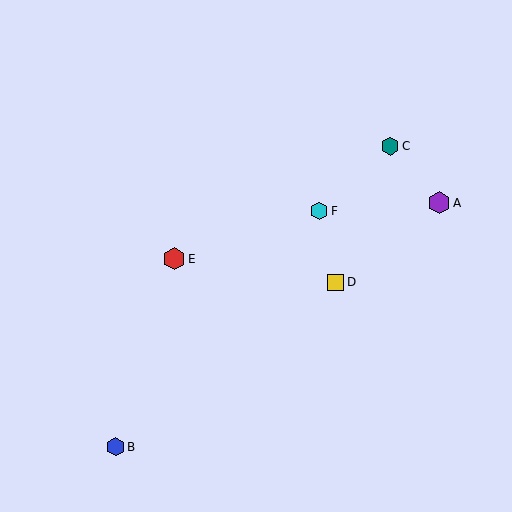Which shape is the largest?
The purple hexagon (labeled A) is the largest.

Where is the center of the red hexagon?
The center of the red hexagon is at (174, 259).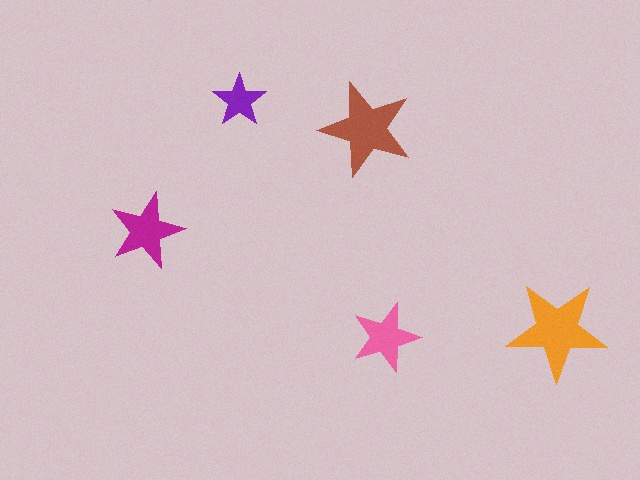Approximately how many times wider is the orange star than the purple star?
About 2 times wider.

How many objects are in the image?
There are 5 objects in the image.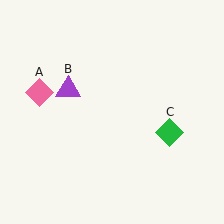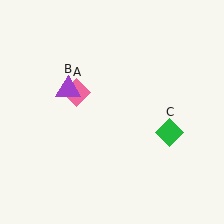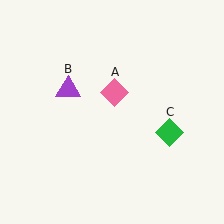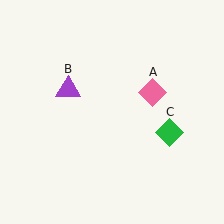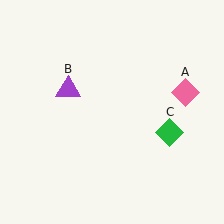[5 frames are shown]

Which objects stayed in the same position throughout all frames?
Purple triangle (object B) and green diamond (object C) remained stationary.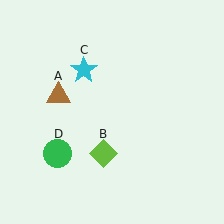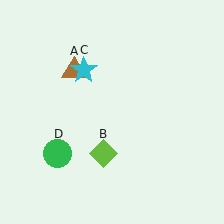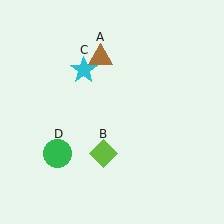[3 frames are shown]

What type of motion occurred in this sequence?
The brown triangle (object A) rotated clockwise around the center of the scene.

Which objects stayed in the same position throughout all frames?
Lime diamond (object B) and cyan star (object C) and green circle (object D) remained stationary.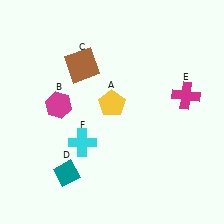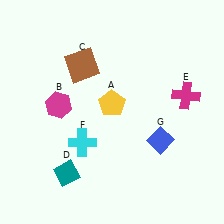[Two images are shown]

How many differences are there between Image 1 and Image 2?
There is 1 difference between the two images.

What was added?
A blue diamond (G) was added in Image 2.